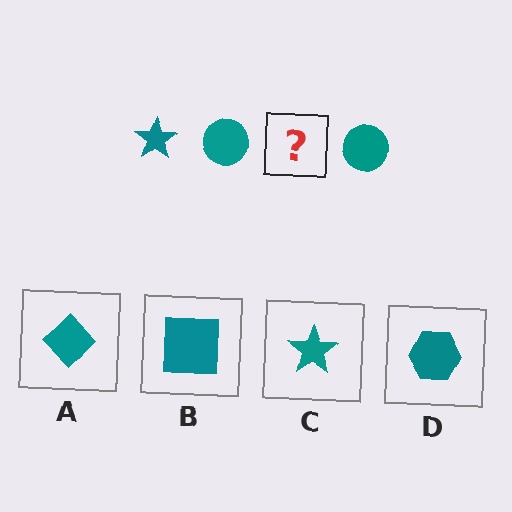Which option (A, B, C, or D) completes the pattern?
C.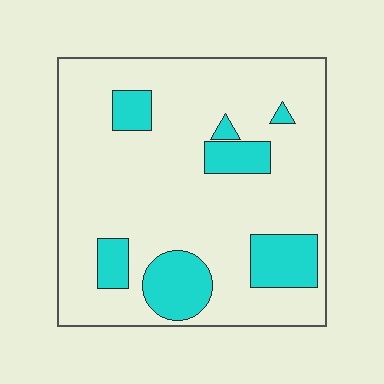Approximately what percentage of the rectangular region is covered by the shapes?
Approximately 20%.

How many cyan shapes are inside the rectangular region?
7.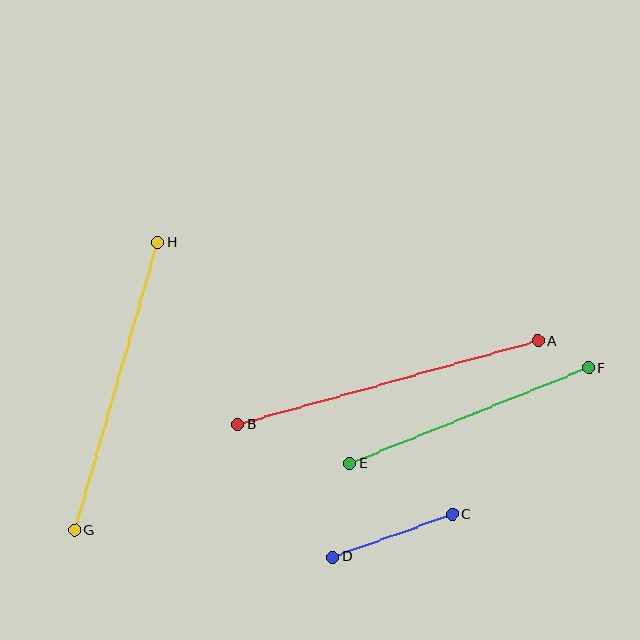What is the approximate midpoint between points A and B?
The midpoint is at approximately (388, 383) pixels.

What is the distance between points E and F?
The distance is approximately 258 pixels.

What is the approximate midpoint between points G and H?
The midpoint is at approximately (116, 387) pixels.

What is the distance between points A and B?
The distance is approximately 312 pixels.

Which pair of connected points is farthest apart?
Points A and B are farthest apart.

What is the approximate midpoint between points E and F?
The midpoint is at approximately (469, 416) pixels.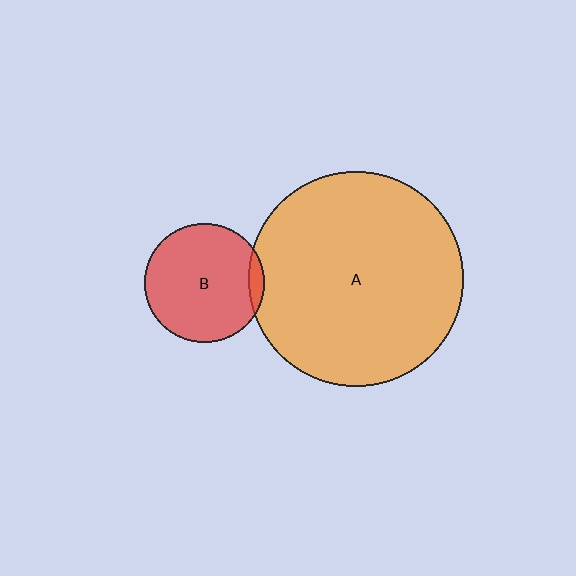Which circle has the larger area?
Circle A (orange).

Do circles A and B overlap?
Yes.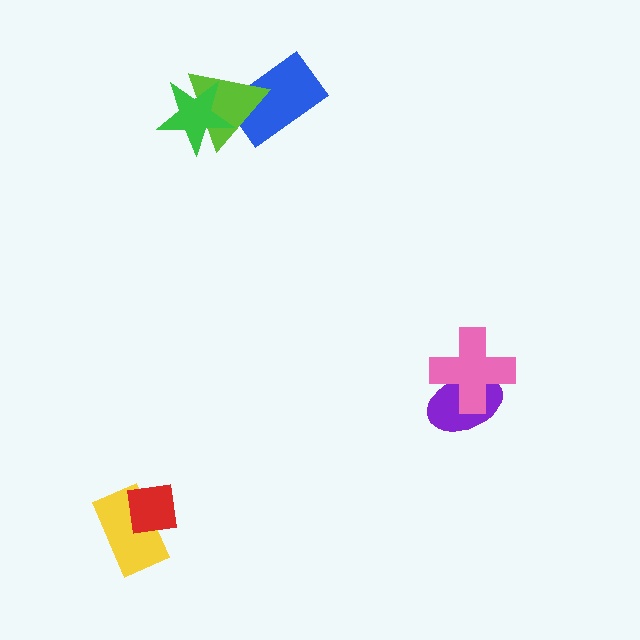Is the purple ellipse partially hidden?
Yes, it is partially covered by another shape.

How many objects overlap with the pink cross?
1 object overlaps with the pink cross.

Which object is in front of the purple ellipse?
The pink cross is in front of the purple ellipse.